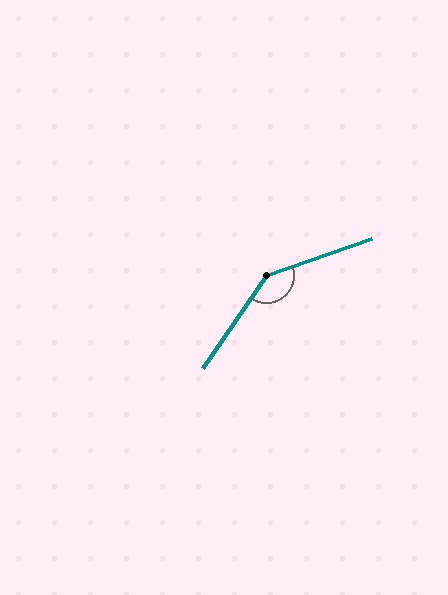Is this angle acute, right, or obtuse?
It is obtuse.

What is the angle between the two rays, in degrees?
Approximately 144 degrees.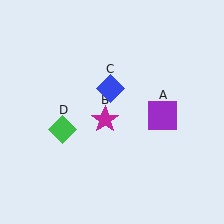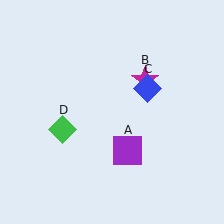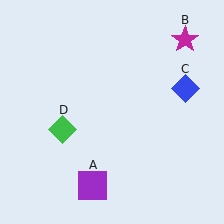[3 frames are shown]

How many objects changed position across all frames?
3 objects changed position: purple square (object A), magenta star (object B), blue diamond (object C).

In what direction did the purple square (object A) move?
The purple square (object A) moved down and to the left.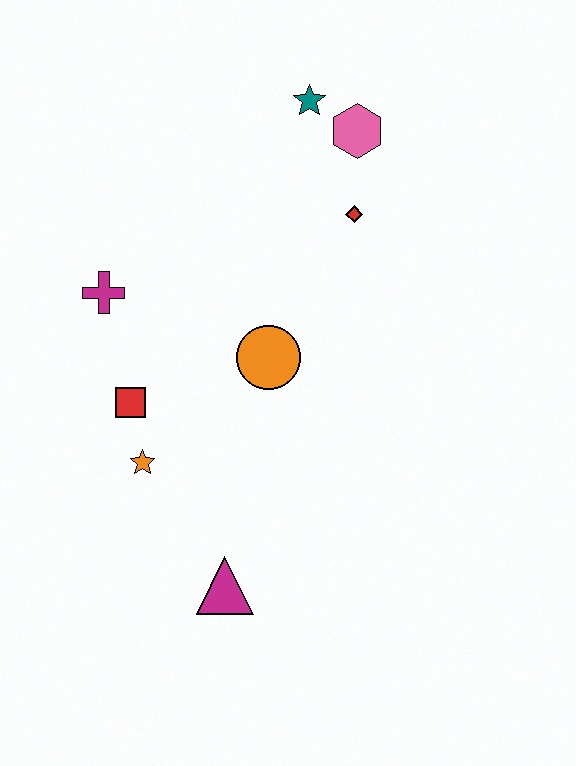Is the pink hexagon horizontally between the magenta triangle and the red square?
No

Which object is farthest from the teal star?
The magenta triangle is farthest from the teal star.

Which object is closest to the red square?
The orange star is closest to the red square.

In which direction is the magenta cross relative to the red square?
The magenta cross is above the red square.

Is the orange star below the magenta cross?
Yes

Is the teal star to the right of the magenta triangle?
Yes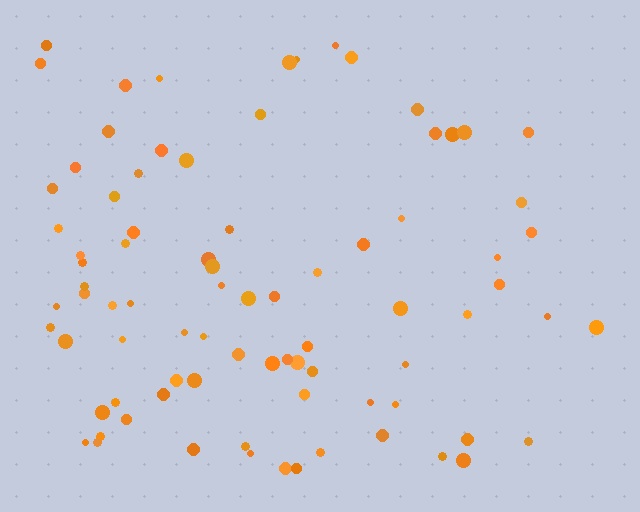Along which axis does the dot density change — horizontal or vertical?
Horizontal.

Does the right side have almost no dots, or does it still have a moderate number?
Still a moderate number, just noticeably fewer than the left.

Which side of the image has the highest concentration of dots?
The left.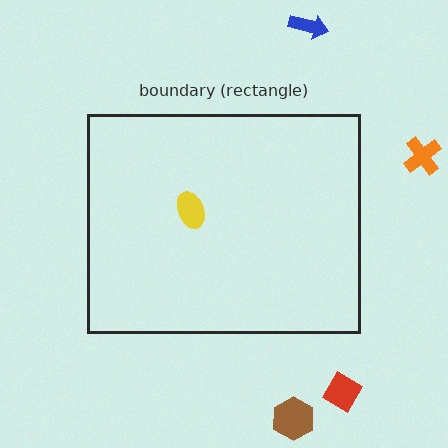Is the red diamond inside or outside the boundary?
Outside.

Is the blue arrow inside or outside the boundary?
Outside.